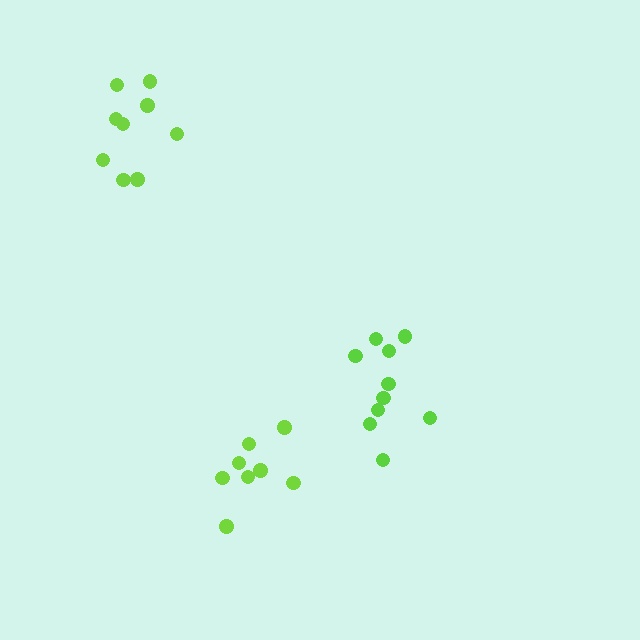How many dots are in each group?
Group 1: 8 dots, Group 2: 9 dots, Group 3: 10 dots (27 total).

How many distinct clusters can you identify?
There are 3 distinct clusters.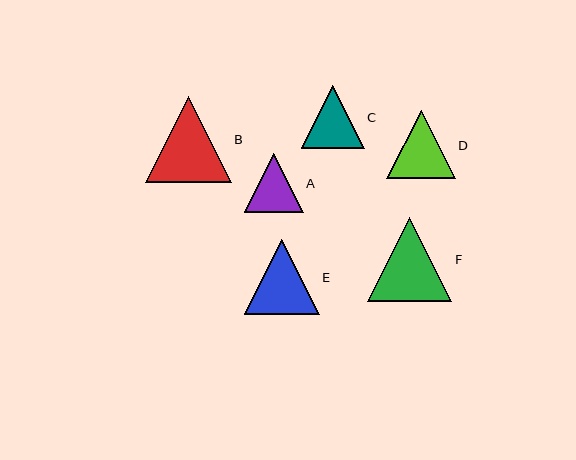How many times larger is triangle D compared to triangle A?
Triangle D is approximately 1.2 times the size of triangle A.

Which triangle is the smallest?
Triangle A is the smallest with a size of approximately 59 pixels.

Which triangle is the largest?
Triangle B is the largest with a size of approximately 86 pixels.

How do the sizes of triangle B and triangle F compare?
Triangle B and triangle F are approximately the same size.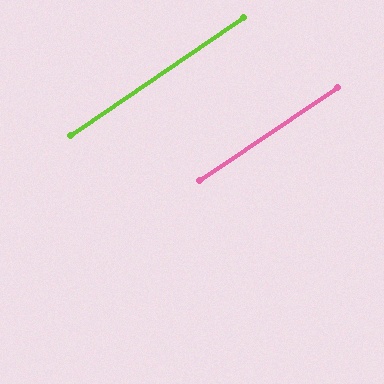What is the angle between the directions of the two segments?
Approximately 0 degrees.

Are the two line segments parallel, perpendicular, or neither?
Parallel — their directions differ by only 0.4°.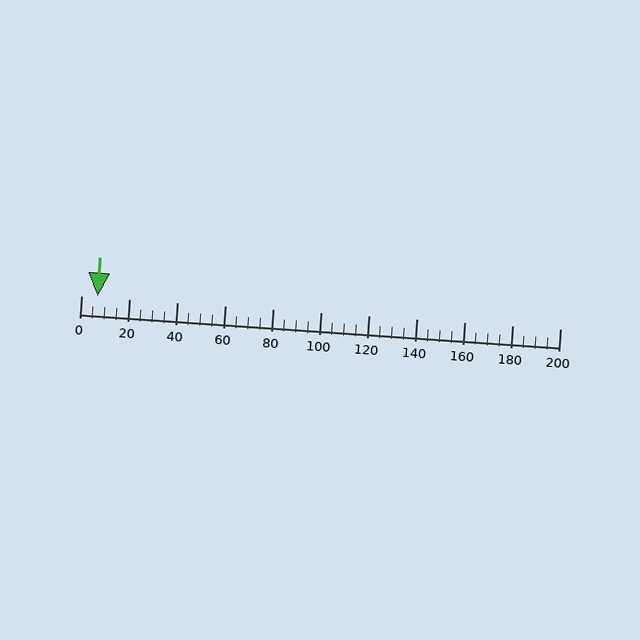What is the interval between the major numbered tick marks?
The major tick marks are spaced 20 units apart.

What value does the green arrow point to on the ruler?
The green arrow points to approximately 7.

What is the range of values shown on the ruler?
The ruler shows values from 0 to 200.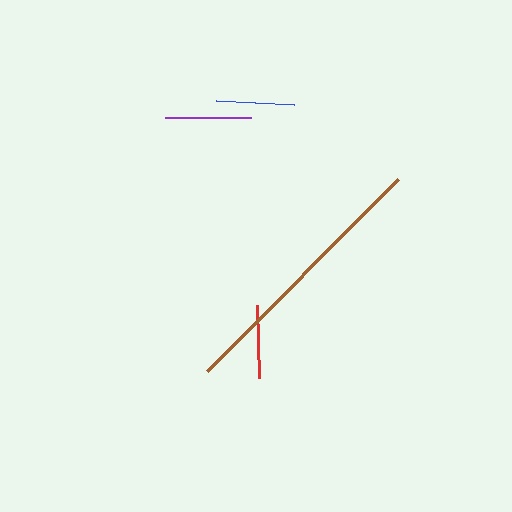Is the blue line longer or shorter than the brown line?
The brown line is longer than the blue line.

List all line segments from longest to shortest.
From longest to shortest: brown, purple, blue, red.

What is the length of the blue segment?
The blue segment is approximately 78 pixels long.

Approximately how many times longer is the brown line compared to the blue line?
The brown line is approximately 3.5 times the length of the blue line.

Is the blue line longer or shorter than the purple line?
The purple line is longer than the blue line.